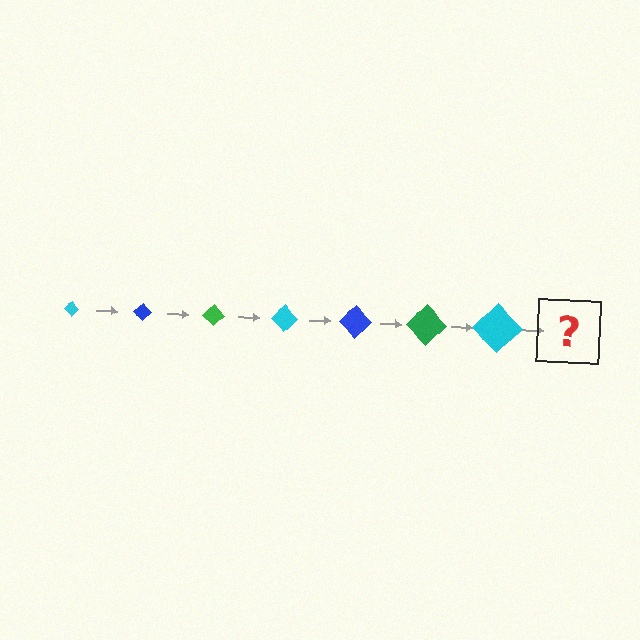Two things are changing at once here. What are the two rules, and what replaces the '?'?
The two rules are that the diamond grows larger each step and the color cycles through cyan, blue, and green. The '?' should be a blue diamond, larger than the previous one.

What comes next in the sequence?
The next element should be a blue diamond, larger than the previous one.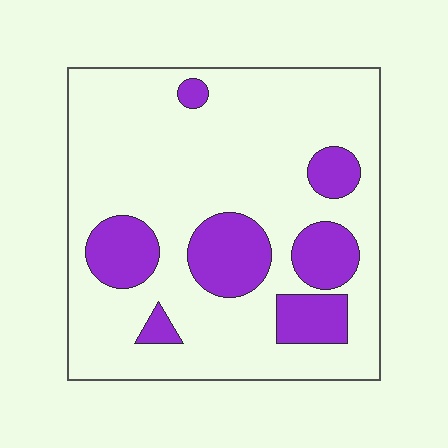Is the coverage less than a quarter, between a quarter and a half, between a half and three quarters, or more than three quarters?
Less than a quarter.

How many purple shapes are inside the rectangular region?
7.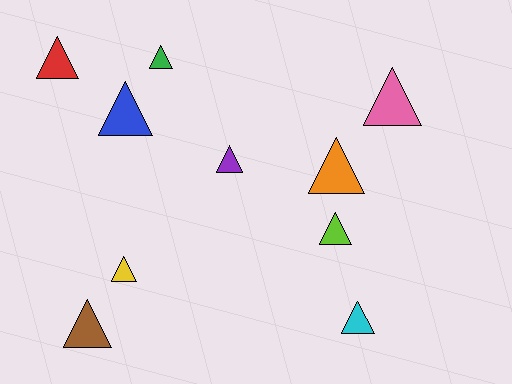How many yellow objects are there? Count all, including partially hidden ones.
There is 1 yellow object.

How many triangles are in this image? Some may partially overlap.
There are 10 triangles.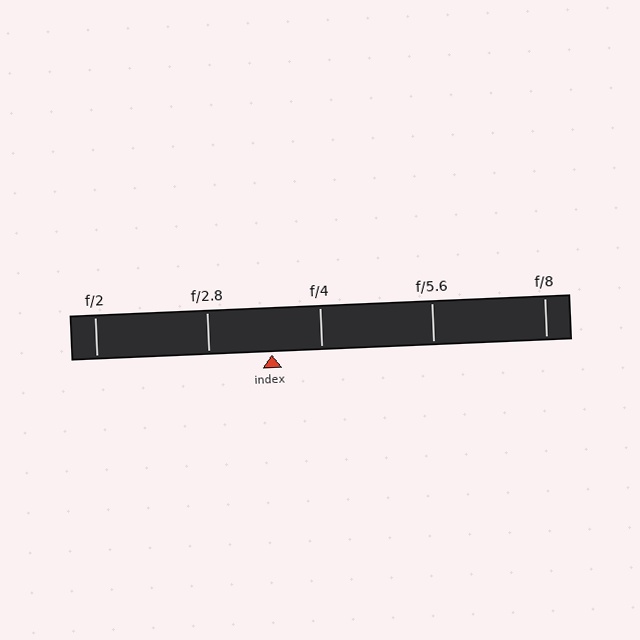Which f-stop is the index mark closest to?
The index mark is closest to f/4.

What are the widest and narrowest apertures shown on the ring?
The widest aperture shown is f/2 and the narrowest is f/8.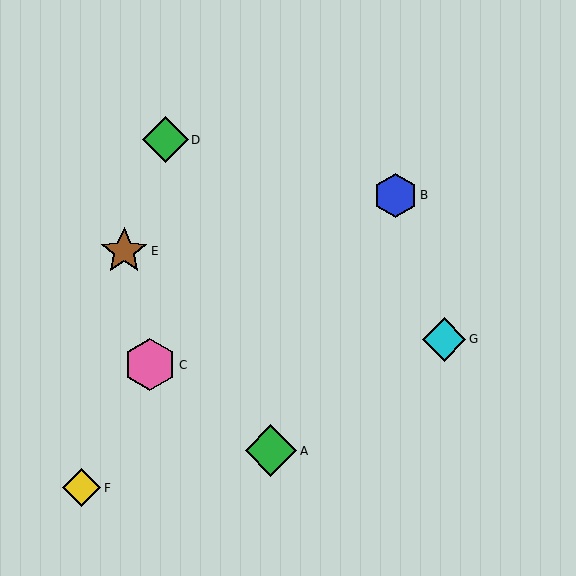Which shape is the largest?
The pink hexagon (labeled C) is the largest.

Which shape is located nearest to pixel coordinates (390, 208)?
The blue hexagon (labeled B) at (395, 195) is nearest to that location.